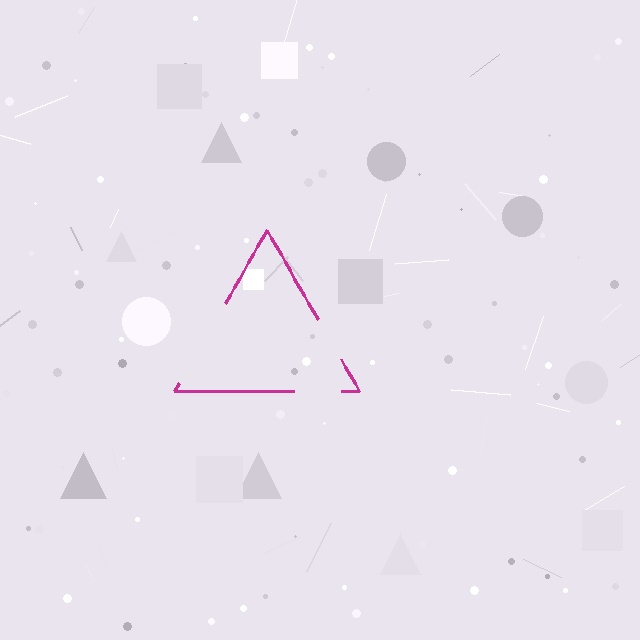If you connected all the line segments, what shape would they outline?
They would outline a triangle.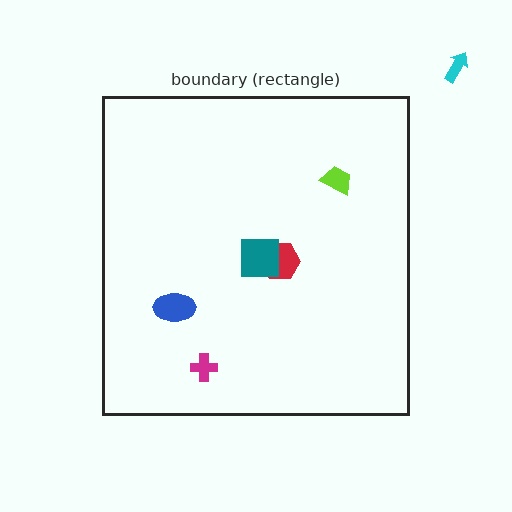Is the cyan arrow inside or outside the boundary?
Outside.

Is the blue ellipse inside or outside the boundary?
Inside.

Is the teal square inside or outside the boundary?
Inside.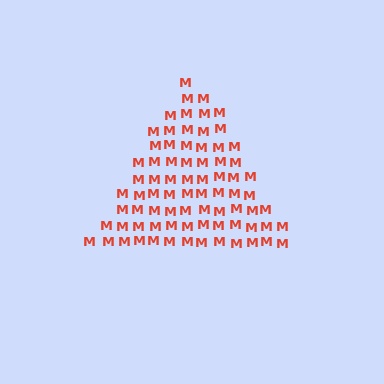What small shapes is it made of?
It is made of small letter M's.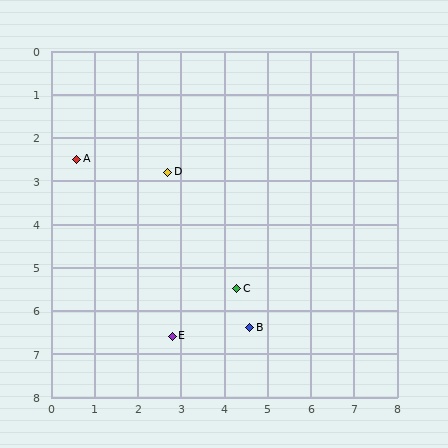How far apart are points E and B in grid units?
Points E and B are about 1.8 grid units apart.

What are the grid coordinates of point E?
Point E is at approximately (2.8, 6.6).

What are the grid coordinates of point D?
Point D is at approximately (2.7, 2.8).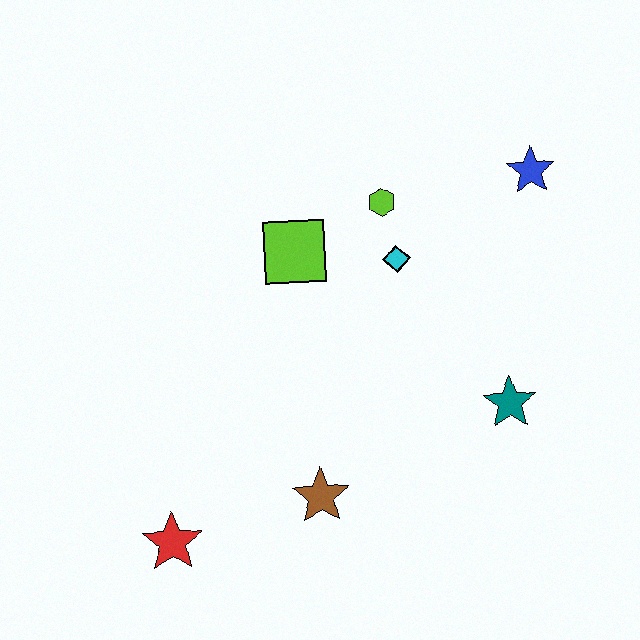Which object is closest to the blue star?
The lime hexagon is closest to the blue star.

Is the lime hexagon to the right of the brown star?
Yes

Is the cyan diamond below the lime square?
Yes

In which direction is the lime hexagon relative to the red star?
The lime hexagon is above the red star.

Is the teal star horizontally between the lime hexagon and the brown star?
No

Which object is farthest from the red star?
The blue star is farthest from the red star.